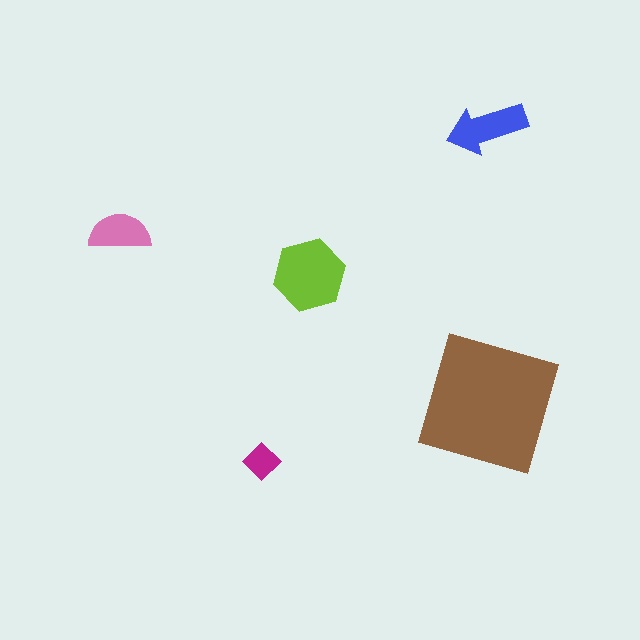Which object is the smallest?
The magenta diamond.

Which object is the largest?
The brown square.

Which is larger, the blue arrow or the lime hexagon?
The lime hexagon.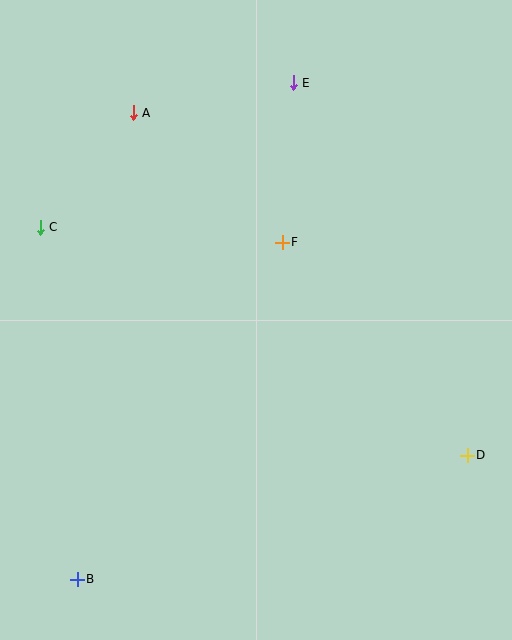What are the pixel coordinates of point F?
Point F is at (282, 242).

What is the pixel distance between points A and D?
The distance between A and D is 478 pixels.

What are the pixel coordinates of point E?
Point E is at (293, 83).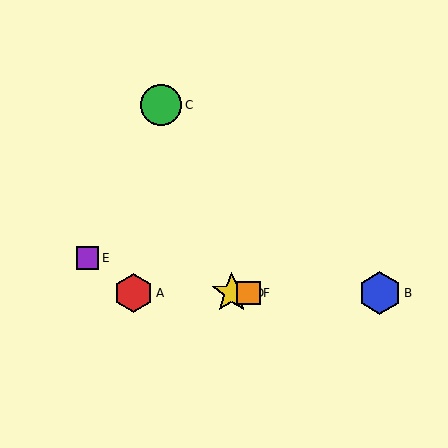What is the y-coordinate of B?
Object B is at y≈293.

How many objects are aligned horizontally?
4 objects (A, B, D, F) are aligned horizontally.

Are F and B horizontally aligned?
Yes, both are at y≈293.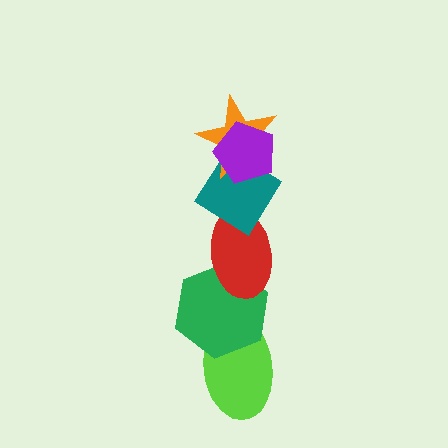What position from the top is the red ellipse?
The red ellipse is 4th from the top.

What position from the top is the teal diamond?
The teal diamond is 3rd from the top.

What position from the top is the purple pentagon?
The purple pentagon is 1st from the top.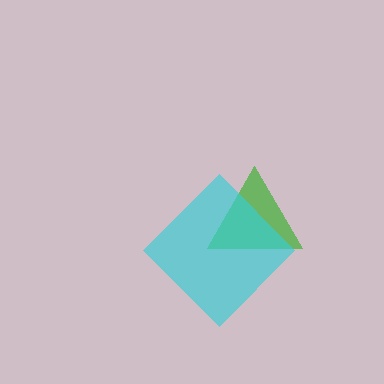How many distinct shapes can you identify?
There are 2 distinct shapes: a green triangle, a cyan diamond.